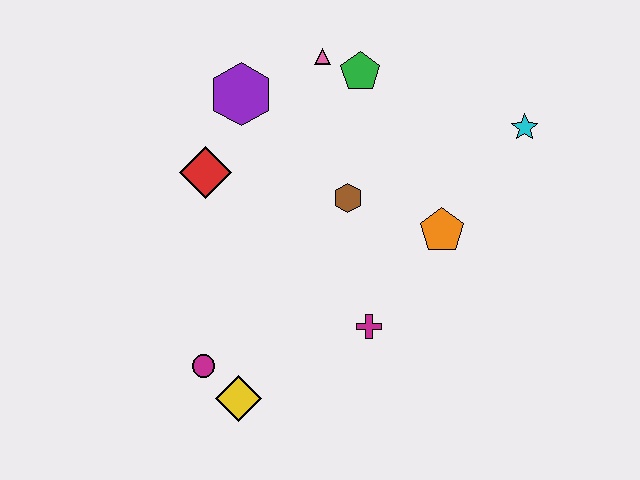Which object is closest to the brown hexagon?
The orange pentagon is closest to the brown hexagon.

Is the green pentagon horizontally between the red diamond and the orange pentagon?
Yes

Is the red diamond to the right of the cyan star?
No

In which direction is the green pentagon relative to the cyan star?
The green pentagon is to the left of the cyan star.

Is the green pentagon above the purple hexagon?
Yes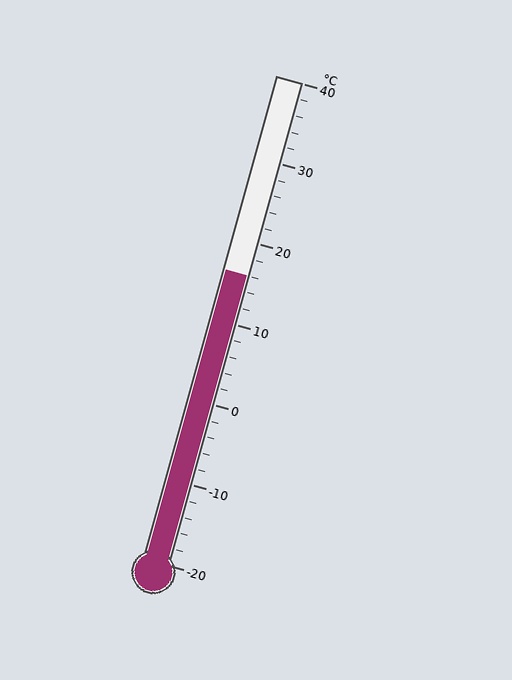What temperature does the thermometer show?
The thermometer shows approximately 16°C.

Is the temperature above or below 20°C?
The temperature is below 20°C.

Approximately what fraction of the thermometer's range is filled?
The thermometer is filled to approximately 60% of its range.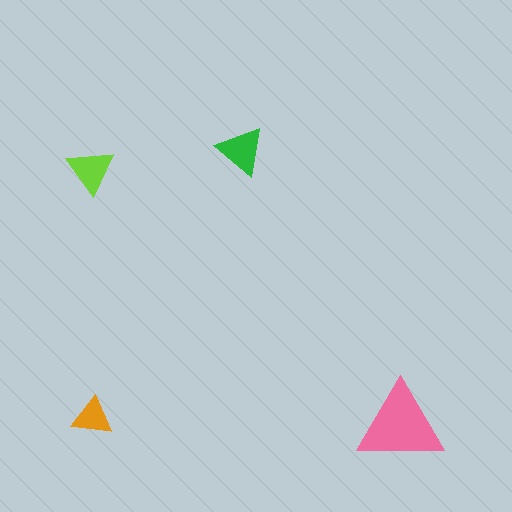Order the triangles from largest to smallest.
the pink one, the green one, the lime one, the orange one.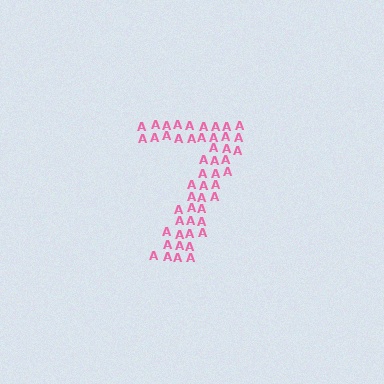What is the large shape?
The large shape is the digit 7.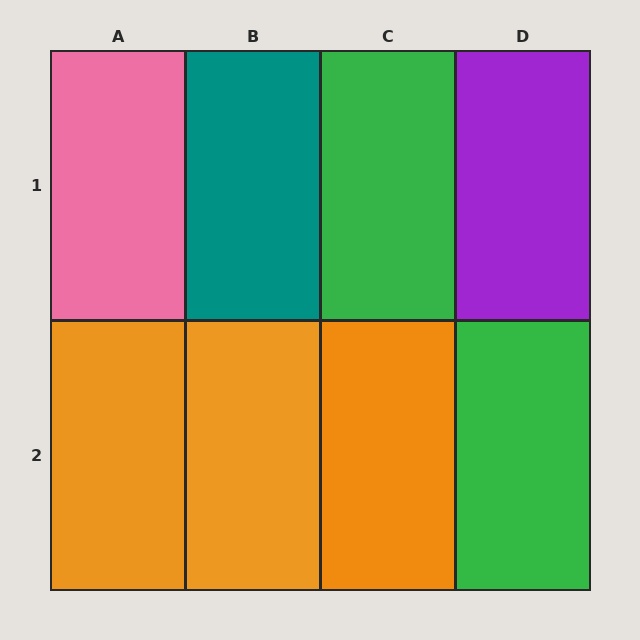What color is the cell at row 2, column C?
Orange.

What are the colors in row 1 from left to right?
Pink, teal, green, purple.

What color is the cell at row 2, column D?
Green.